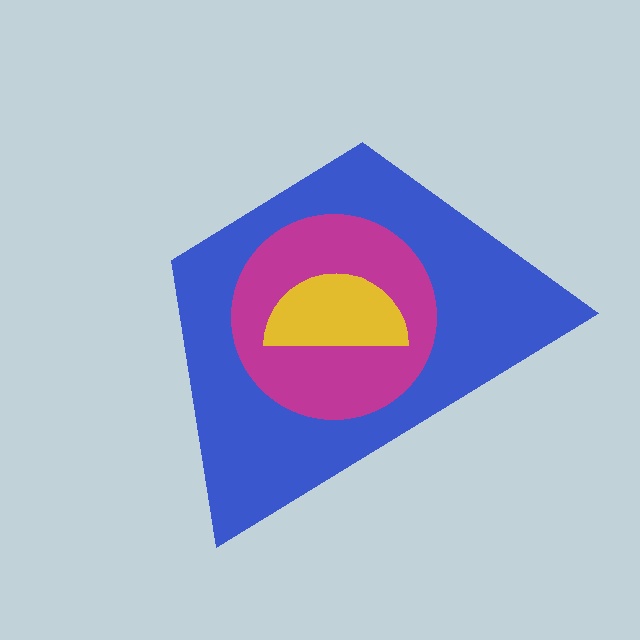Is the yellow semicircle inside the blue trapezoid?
Yes.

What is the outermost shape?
The blue trapezoid.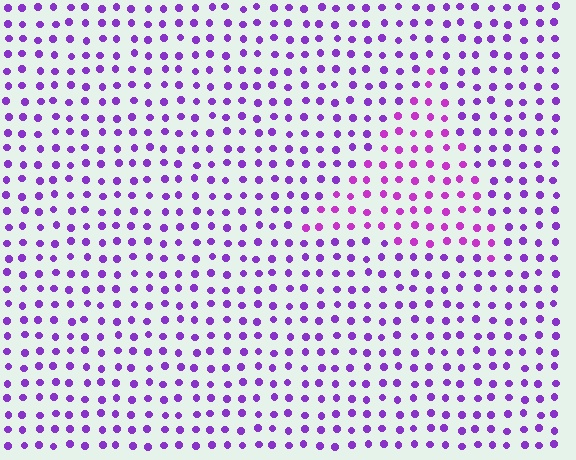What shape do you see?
I see a triangle.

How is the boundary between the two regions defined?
The boundary is defined purely by a slight shift in hue (about 25 degrees). Spacing, size, and orientation are identical on both sides.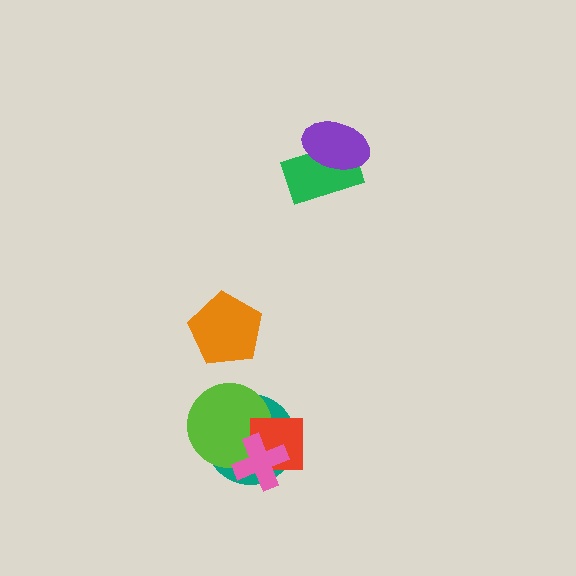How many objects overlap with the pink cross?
3 objects overlap with the pink cross.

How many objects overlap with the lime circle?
3 objects overlap with the lime circle.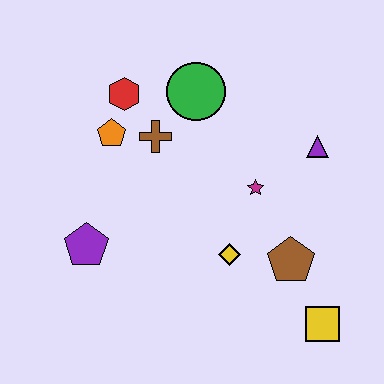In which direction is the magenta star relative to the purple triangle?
The magenta star is to the left of the purple triangle.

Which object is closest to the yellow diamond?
The brown pentagon is closest to the yellow diamond.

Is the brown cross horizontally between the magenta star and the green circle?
No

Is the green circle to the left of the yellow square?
Yes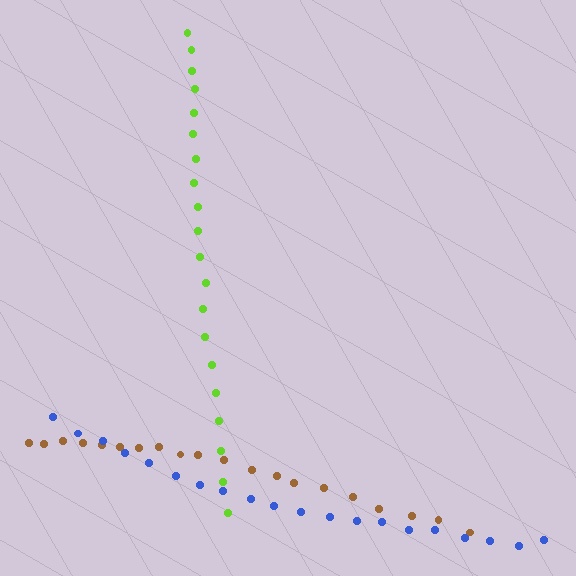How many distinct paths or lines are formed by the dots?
There are 3 distinct paths.